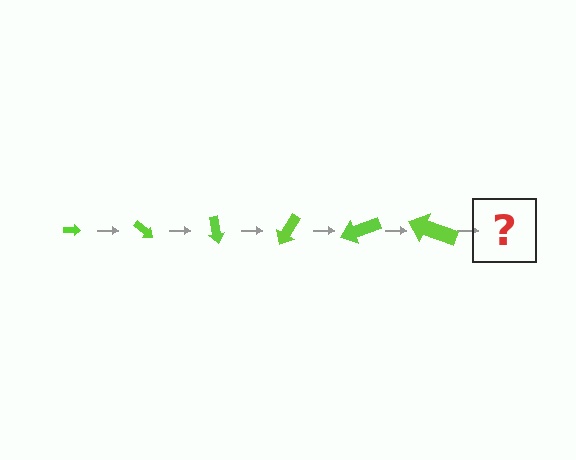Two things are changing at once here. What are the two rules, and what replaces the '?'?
The two rules are that the arrow grows larger each step and it rotates 40 degrees each step. The '?' should be an arrow, larger than the previous one and rotated 240 degrees from the start.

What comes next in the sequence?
The next element should be an arrow, larger than the previous one and rotated 240 degrees from the start.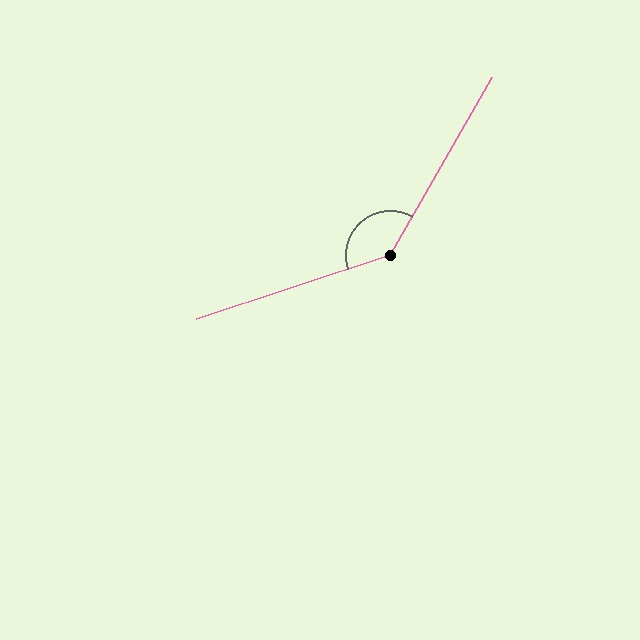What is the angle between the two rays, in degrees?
Approximately 138 degrees.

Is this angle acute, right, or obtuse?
It is obtuse.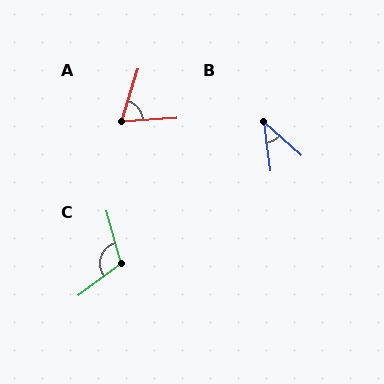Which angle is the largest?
C, at approximately 110 degrees.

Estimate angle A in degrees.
Approximately 69 degrees.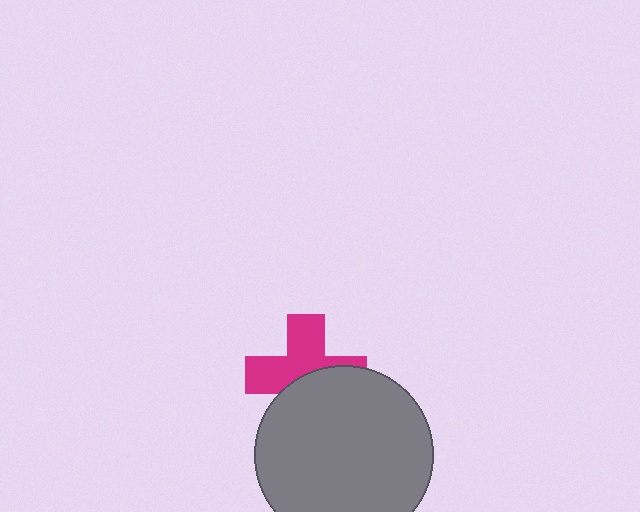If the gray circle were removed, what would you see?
You would see the complete magenta cross.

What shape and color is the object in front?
The object in front is a gray circle.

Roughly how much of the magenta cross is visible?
About half of it is visible (roughly 55%).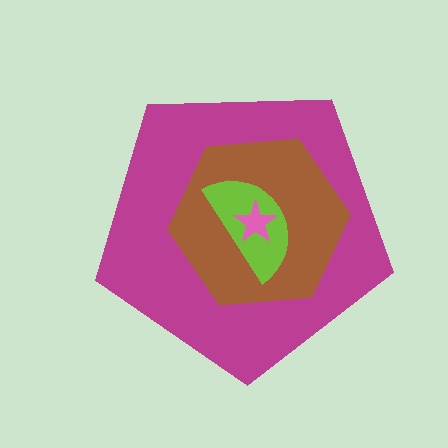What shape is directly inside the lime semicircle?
The pink star.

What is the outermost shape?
The magenta pentagon.